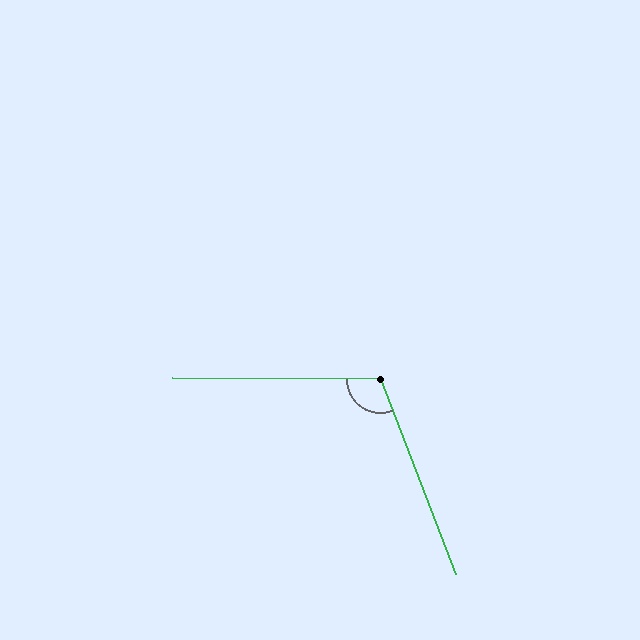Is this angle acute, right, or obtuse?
It is obtuse.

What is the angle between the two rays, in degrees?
Approximately 111 degrees.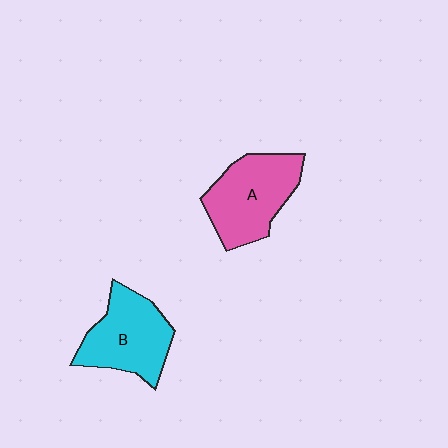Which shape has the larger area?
Shape A (pink).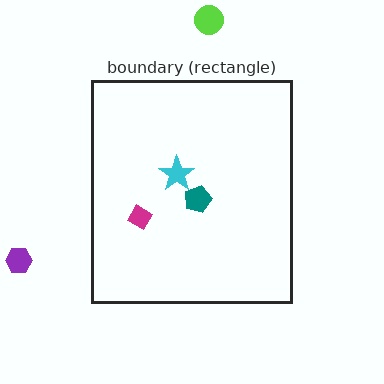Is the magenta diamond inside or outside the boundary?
Inside.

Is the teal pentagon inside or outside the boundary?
Inside.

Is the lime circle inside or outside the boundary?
Outside.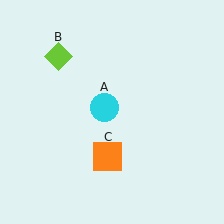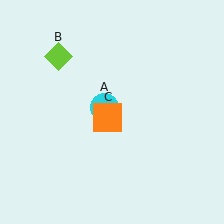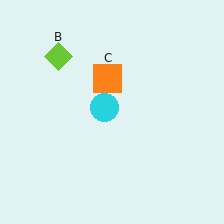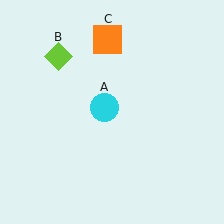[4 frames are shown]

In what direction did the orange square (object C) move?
The orange square (object C) moved up.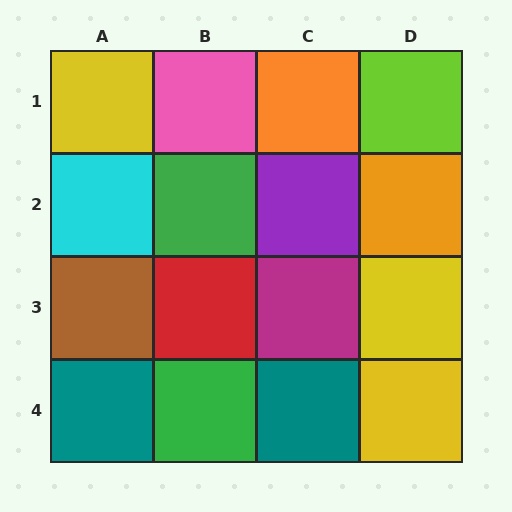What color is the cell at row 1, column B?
Pink.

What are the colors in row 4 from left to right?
Teal, green, teal, yellow.